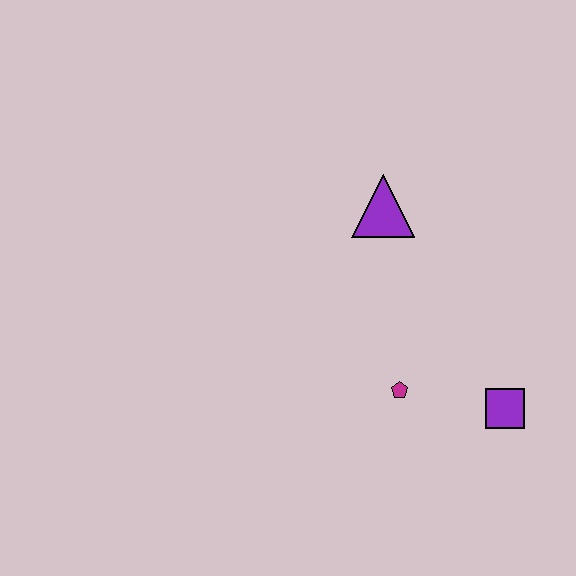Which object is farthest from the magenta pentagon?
The purple triangle is farthest from the magenta pentagon.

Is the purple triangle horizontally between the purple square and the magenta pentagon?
No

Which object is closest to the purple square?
The magenta pentagon is closest to the purple square.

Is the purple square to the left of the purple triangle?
No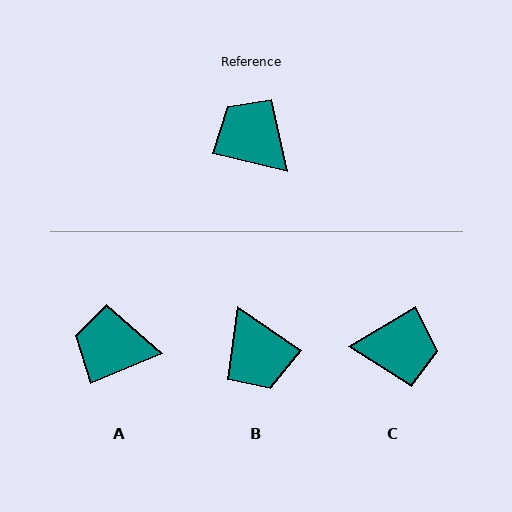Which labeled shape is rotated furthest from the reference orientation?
B, about 159 degrees away.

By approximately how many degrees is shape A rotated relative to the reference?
Approximately 36 degrees counter-clockwise.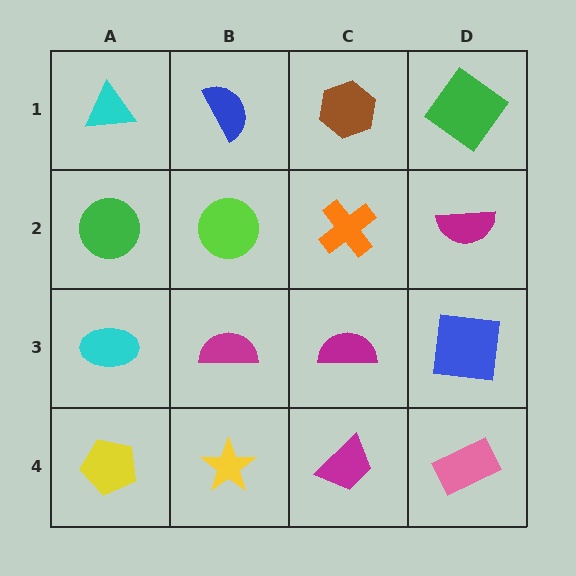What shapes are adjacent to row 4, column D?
A blue square (row 3, column D), a magenta trapezoid (row 4, column C).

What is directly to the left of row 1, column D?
A brown hexagon.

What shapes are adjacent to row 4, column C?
A magenta semicircle (row 3, column C), a yellow star (row 4, column B), a pink rectangle (row 4, column D).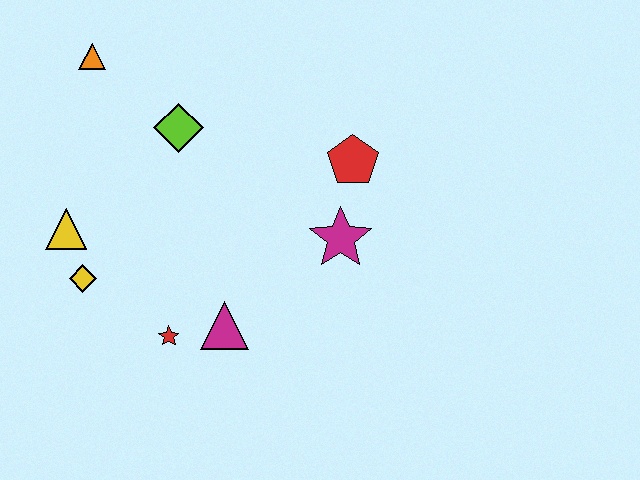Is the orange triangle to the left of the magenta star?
Yes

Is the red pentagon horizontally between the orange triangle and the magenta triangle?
No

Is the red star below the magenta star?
Yes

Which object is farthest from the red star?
The orange triangle is farthest from the red star.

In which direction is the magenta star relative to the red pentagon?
The magenta star is below the red pentagon.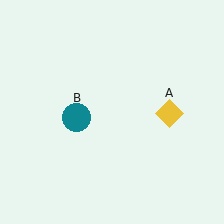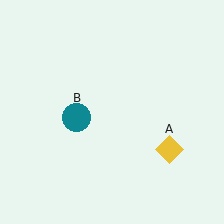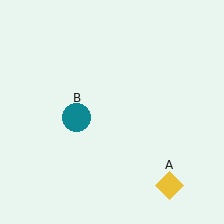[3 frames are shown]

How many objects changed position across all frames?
1 object changed position: yellow diamond (object A).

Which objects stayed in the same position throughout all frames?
Teal circle (object B) remained stationary.